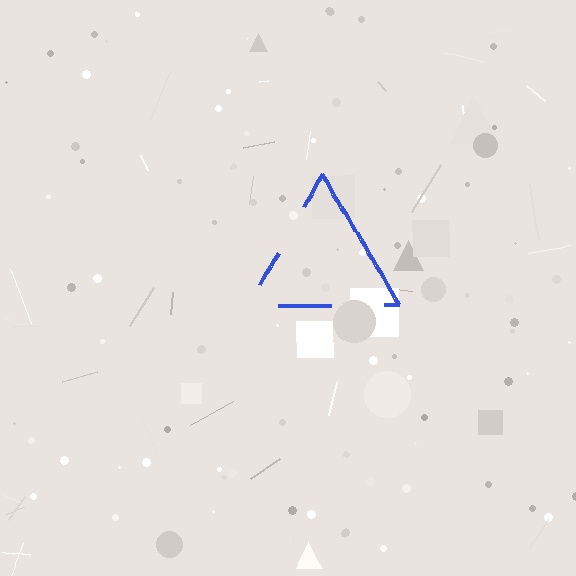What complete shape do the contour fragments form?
The contour fragments form a triangle.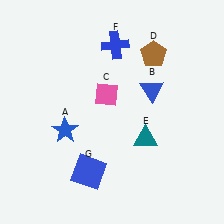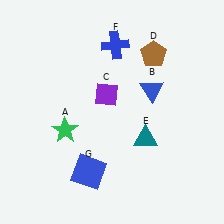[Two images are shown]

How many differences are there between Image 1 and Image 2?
There are 2 differences between the two images.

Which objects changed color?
A changed from blue to green. C changed from pink to purple.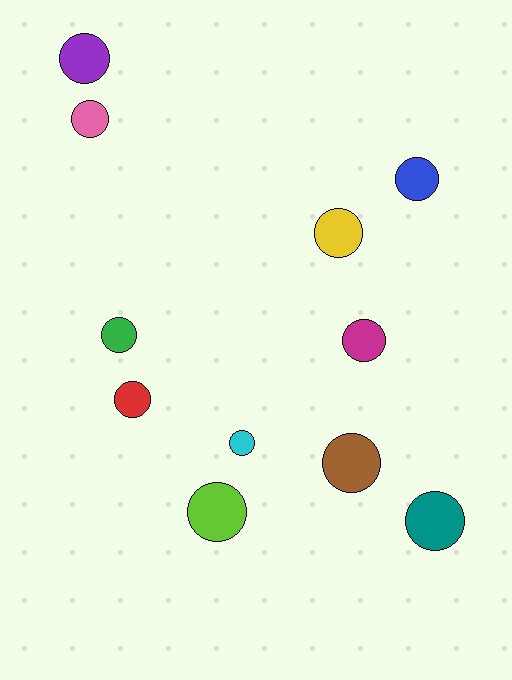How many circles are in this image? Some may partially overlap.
There are 11 circles.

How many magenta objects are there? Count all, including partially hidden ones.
There is 1 magenta object.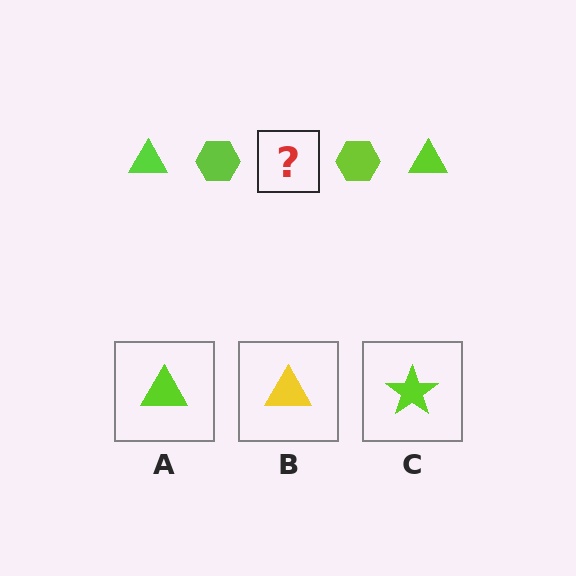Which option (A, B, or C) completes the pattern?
A.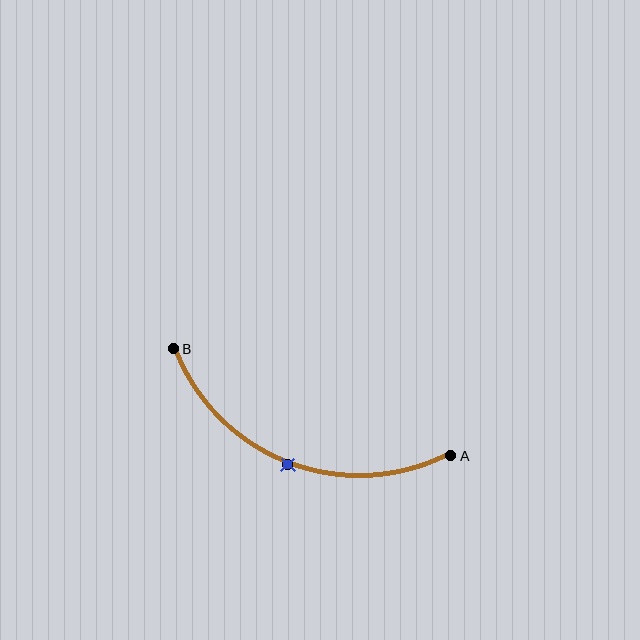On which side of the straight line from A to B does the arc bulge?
The arc bulges below the straight line connecting A and B.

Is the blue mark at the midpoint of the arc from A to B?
Yes. The blue mark lies on the arc at equal arc-length from both A and B — it is the arc midpoint.